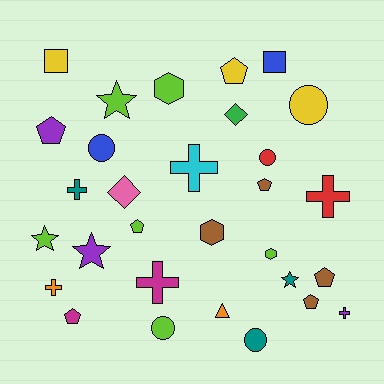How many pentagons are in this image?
There are 7 pentagons.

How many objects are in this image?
There are 30 objects.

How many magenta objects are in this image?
There are 2 magenta objects.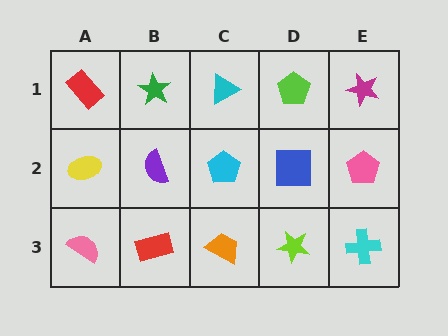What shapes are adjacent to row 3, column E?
A pink pentagon (row 2, column E), a lime star (row 3, column D).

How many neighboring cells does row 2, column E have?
3.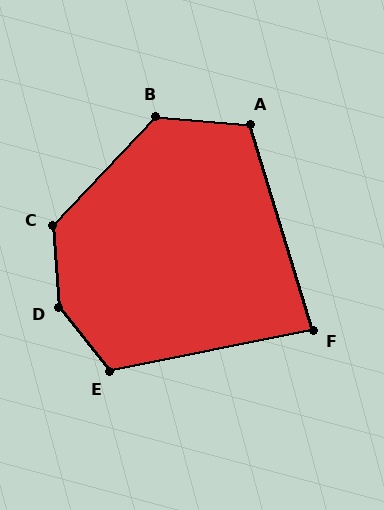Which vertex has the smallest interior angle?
F, at approximately 85 degrees.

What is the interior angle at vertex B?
Approximately 129 degrees (obtuse).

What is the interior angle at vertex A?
Approximately 112 degrees (obtuse).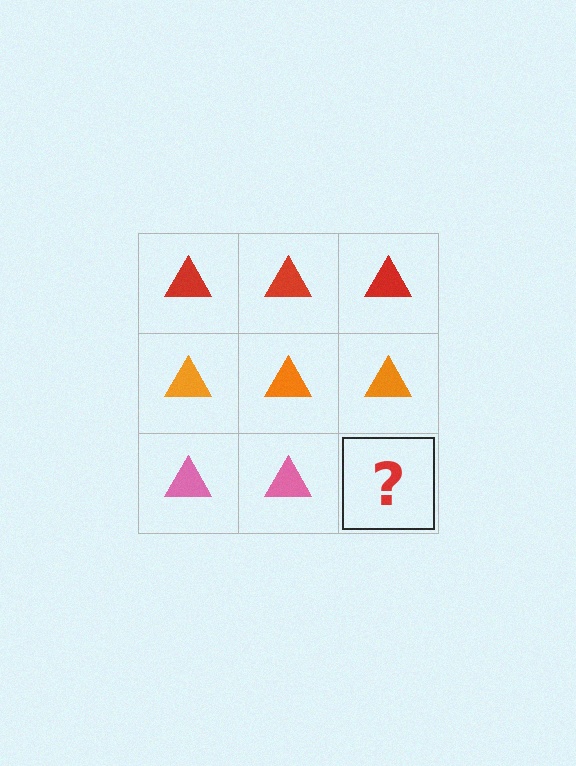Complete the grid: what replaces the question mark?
The question mark should be replaced with a pink triangle.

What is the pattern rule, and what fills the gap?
The rule is that each row has a consistent color. The gap should be filled with a pink triangle.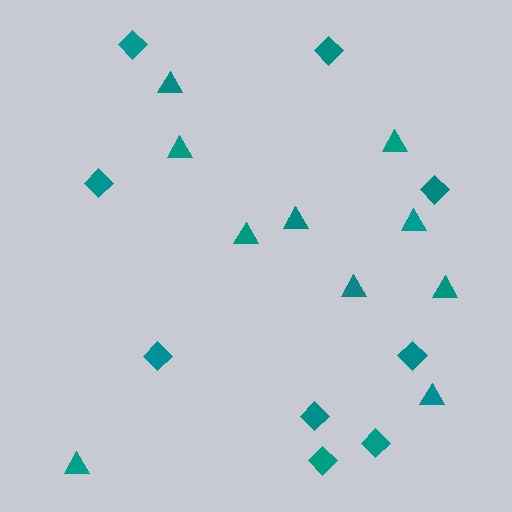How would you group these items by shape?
There are 2 groups: one group of triangles (10) and one group of diamonds (9).